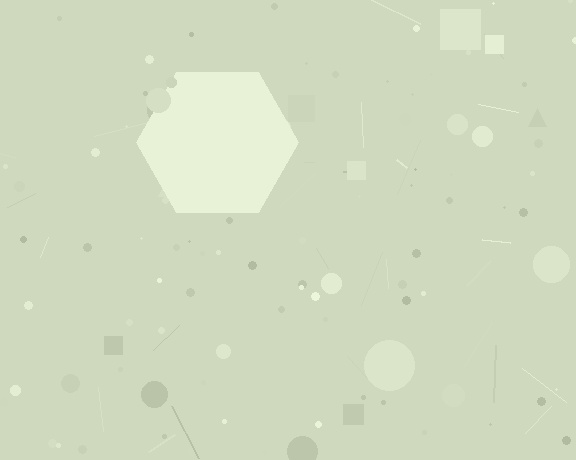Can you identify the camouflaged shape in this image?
The camouflaged shape is a hexagon.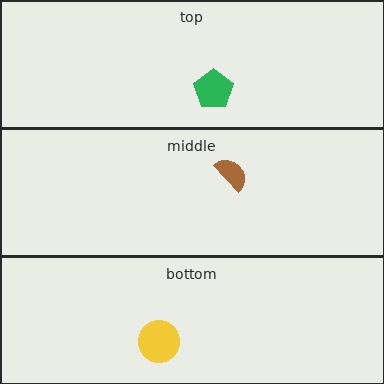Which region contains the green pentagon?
The top region.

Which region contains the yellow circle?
The bottom region.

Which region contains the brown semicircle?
The middle region.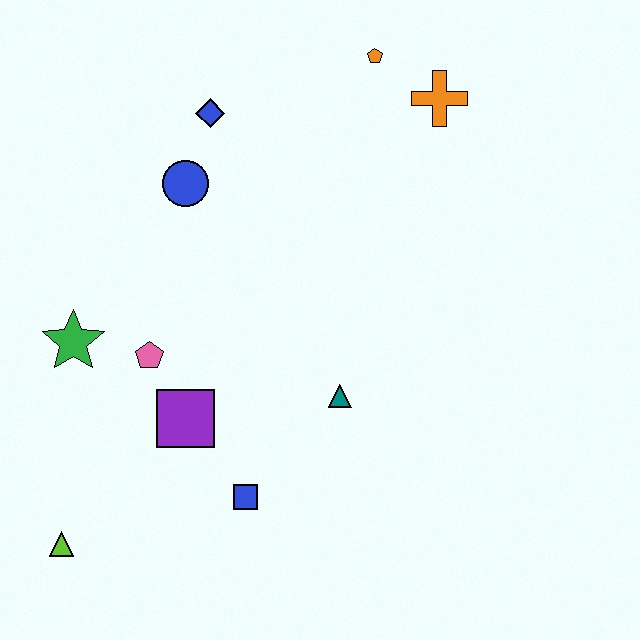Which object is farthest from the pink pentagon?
The orange cross is farthest from the pink pentagon.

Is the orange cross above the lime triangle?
Yes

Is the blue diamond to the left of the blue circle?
No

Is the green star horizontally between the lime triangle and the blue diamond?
Yes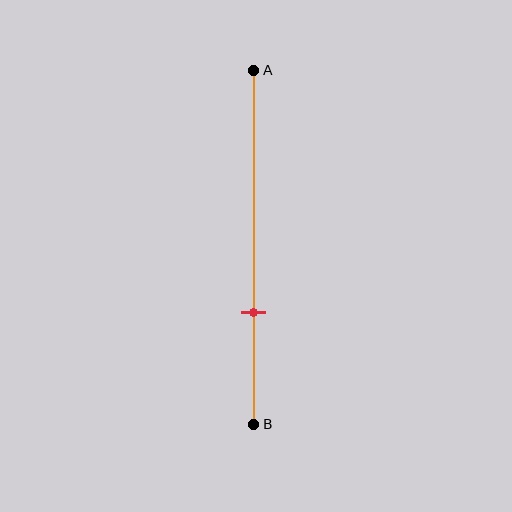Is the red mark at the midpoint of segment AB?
No, the mark is at about 70% from A, not at the 50% midpoint.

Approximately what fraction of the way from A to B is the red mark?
The red mark is approximately 70% of the way from A to B.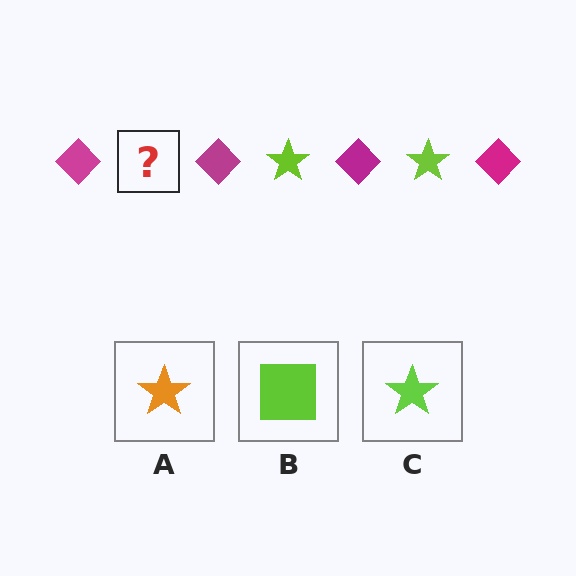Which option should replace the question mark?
Option C.